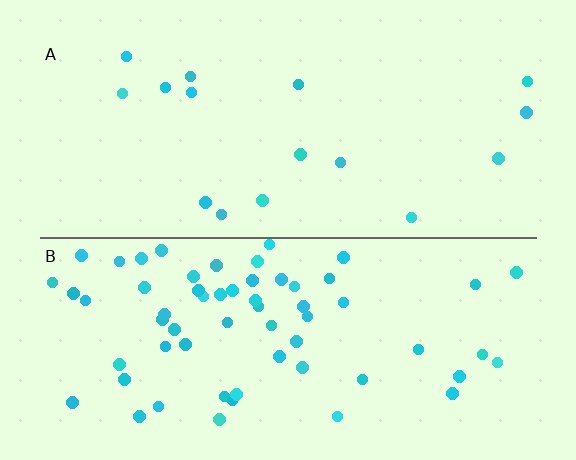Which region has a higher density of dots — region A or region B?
B (the bottom).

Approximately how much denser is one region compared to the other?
Approximately 3.9× — region B over region A.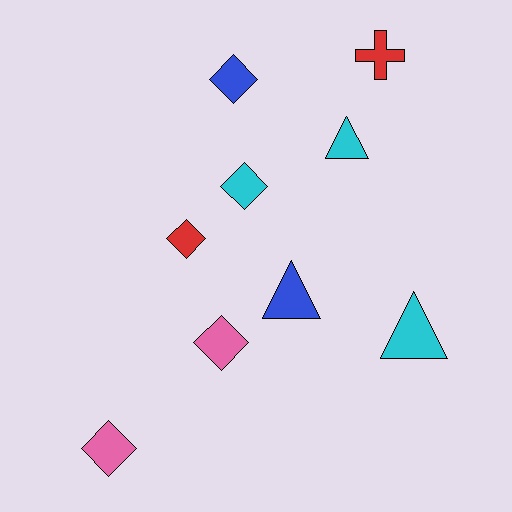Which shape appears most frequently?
Diamond, with 5 objects.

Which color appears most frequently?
Cyan, with 3 objects.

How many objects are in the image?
There are 9 objects.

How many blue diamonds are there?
There is 1 blue diamond.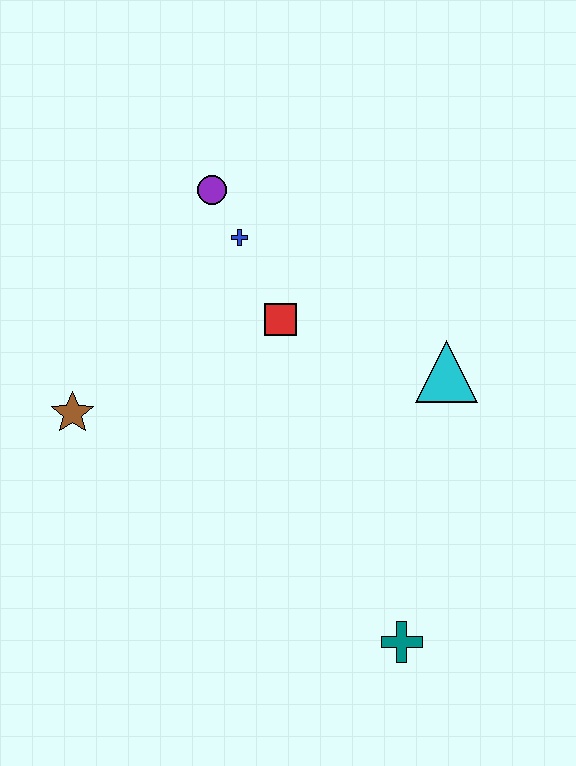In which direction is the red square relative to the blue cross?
The red square is below the blue cross.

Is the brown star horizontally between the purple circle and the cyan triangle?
No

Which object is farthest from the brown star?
The teal cross is farthest from the brown star.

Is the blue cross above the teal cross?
Yes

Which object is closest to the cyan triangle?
The red square is closest to the cyan triangle.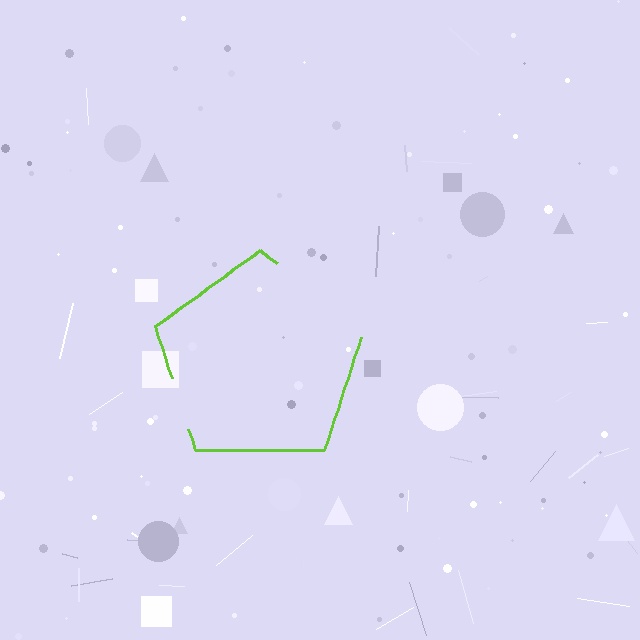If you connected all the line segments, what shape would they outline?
They would outline a pentagon.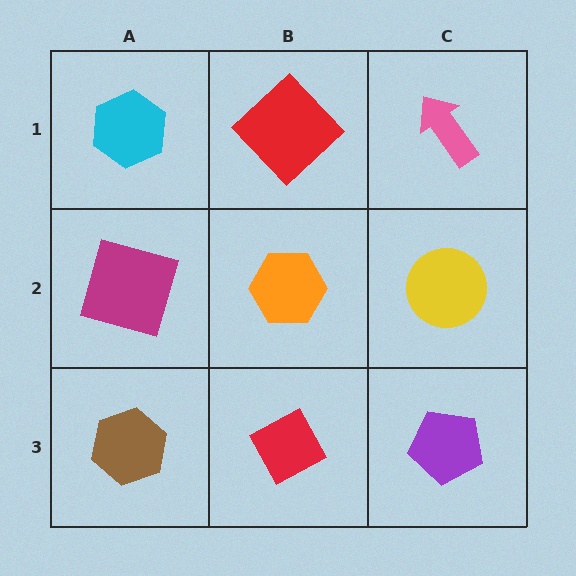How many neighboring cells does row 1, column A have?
2.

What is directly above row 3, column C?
A yellow circle.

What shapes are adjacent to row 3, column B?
An orange hexagon (row 2, column B), a brown hexagon (row 3, column A), a purple pentagon (row 3, column C).